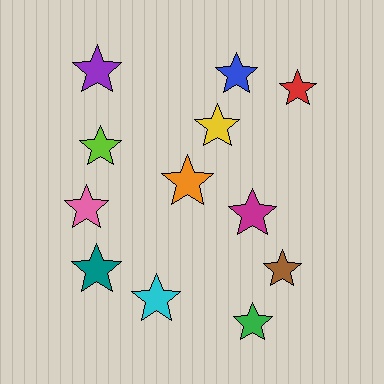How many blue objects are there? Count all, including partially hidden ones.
There is 1 blue object.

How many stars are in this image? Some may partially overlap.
There are 12 stars.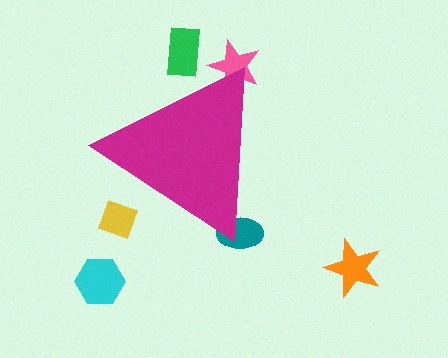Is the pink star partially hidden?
Yes, the pink star is partially hidden behind the magenta triangle.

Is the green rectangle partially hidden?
Yes, the green rectangle is partially hidden behind the magenta triangle.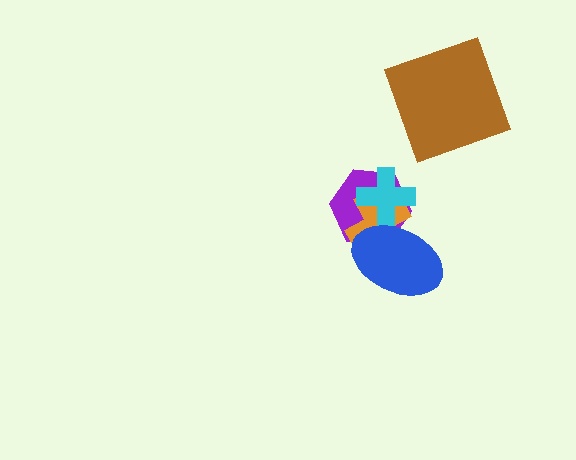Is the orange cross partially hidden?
Yes, it is partially covered by another shape.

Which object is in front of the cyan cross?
The blue ellipse is in front of the cyan cross.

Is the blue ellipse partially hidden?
No, no other shape covers it.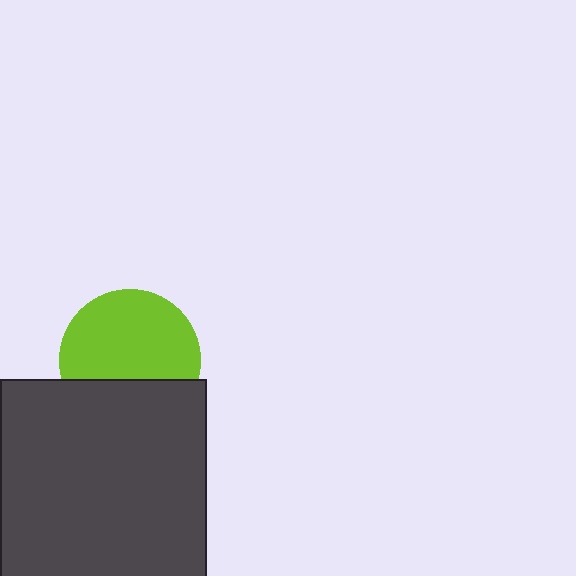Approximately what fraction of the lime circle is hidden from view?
Roughly 33% of the lime circle is hidden behind the dark gray square.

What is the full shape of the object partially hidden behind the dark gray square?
The partially hidden object is a lime circle.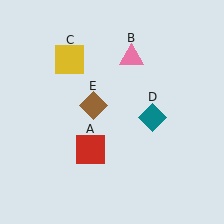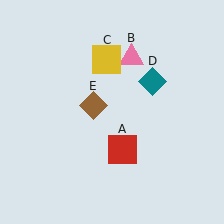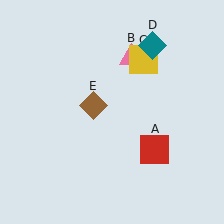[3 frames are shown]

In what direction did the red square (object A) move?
The red square (object A) moved right.